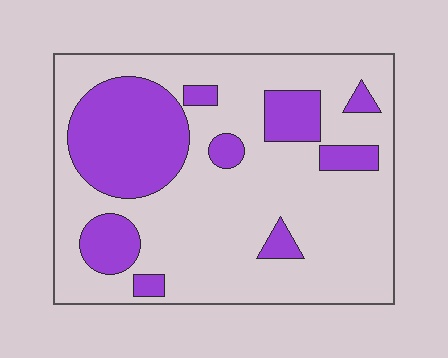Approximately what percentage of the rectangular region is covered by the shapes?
Approximately 25%.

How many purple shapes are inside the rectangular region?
9.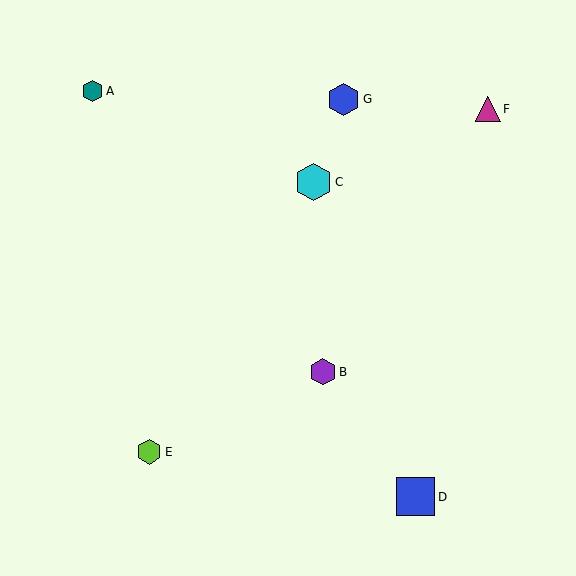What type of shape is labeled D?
Shape D is a blue square.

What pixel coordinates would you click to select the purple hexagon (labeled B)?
Click at (323, 372) to select the purple hexagon B.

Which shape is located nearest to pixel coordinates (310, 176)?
The cyan hexagon (labeled C) at (314, 182) is nearest to that location.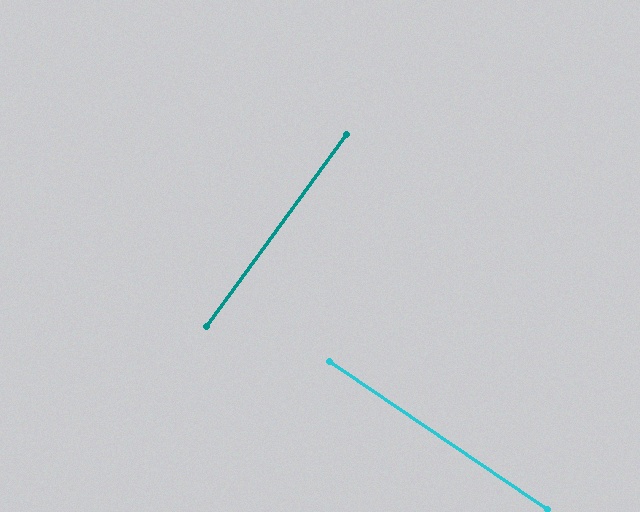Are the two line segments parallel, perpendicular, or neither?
Perpendicular — they meet at approximately 88°.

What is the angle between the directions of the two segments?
Approximately 88 degrees.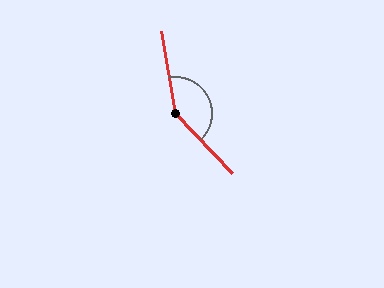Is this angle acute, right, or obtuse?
It is obtuse.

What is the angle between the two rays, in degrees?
Approximately 146 degrees.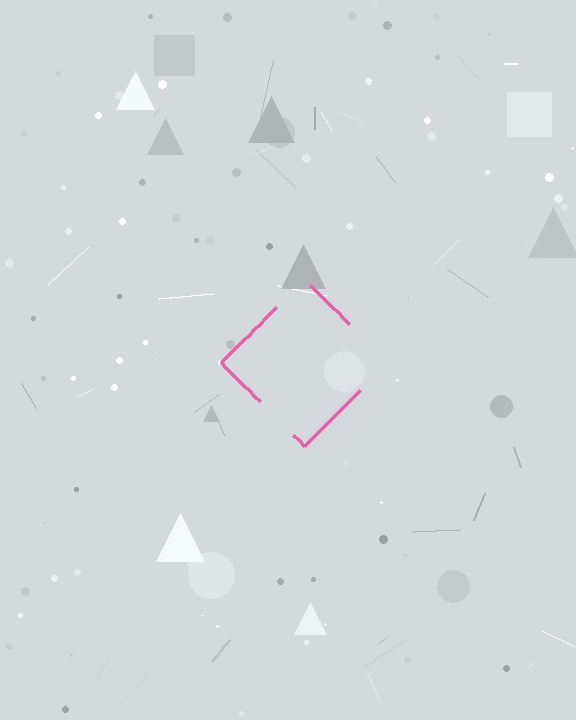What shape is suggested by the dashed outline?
The dashed outline suggests a diamond.